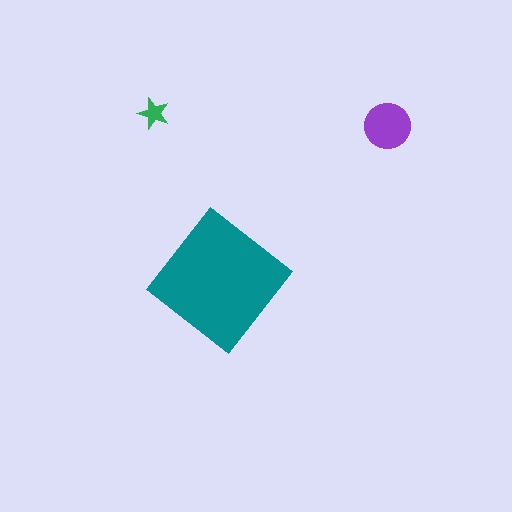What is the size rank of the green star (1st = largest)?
3rd.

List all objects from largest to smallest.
The teal diamond, the purple circle, the green star.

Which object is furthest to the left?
The green star is leftmost.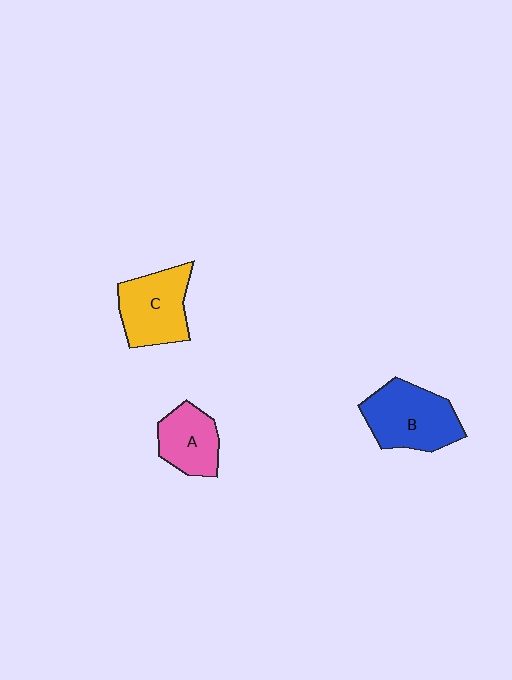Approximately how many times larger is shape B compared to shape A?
Approximately 1.5 times.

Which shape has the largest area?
Shape B (blue).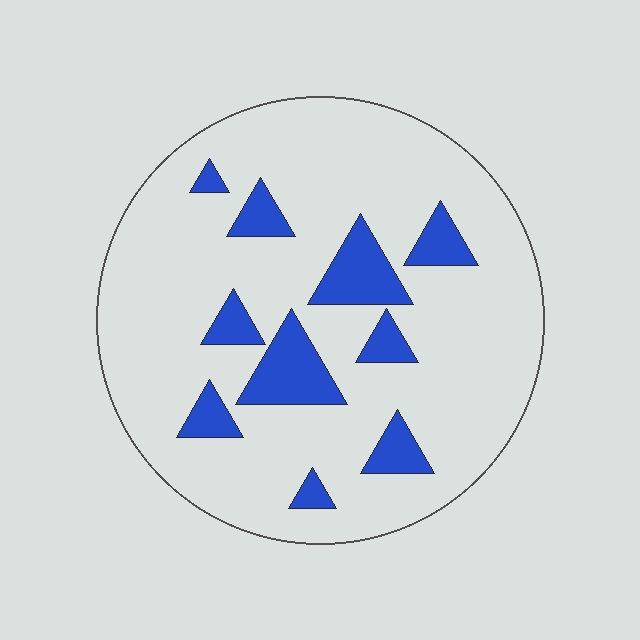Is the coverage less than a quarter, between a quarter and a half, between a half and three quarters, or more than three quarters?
Less than a quarter.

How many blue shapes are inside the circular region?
10.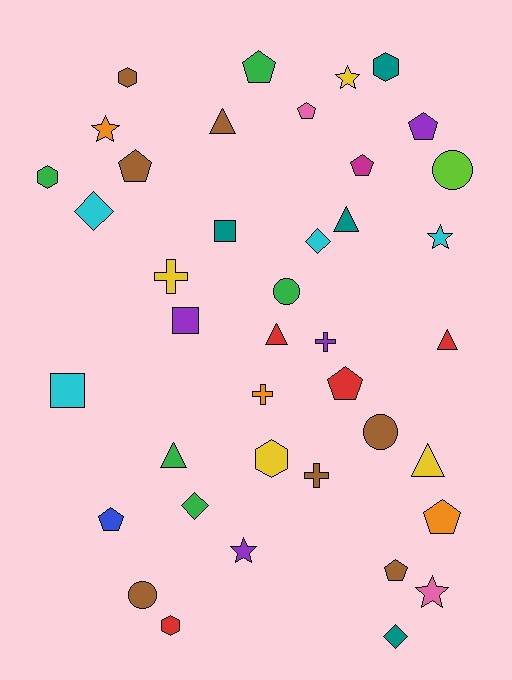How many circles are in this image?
There are 4 circles.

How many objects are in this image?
There are 40 objects.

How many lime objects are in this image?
There is 1 lime object.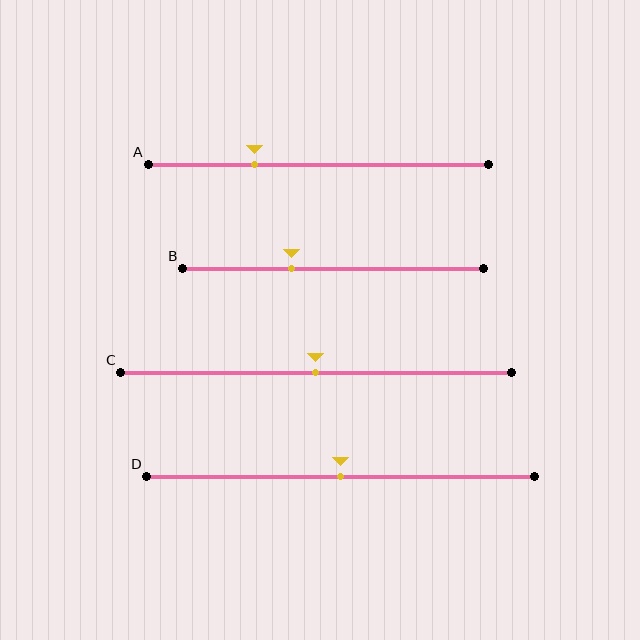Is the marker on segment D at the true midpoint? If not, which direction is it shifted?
Yes, the marker on segment D is at the true midpoint.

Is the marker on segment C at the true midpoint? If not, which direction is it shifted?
Yes, the marker on segment C is at the true midpoint.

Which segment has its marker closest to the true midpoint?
Segment C has its marker closest to the true midpoint.